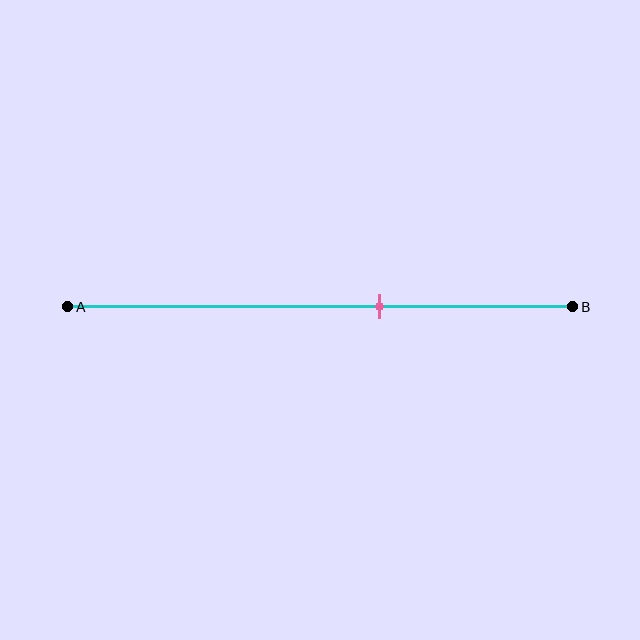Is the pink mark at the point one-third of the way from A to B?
No, the mark is at about 60% from A, not at the 33% one-third point.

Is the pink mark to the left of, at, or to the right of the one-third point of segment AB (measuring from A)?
The pink mark is to the right of the one-third point of segment AB.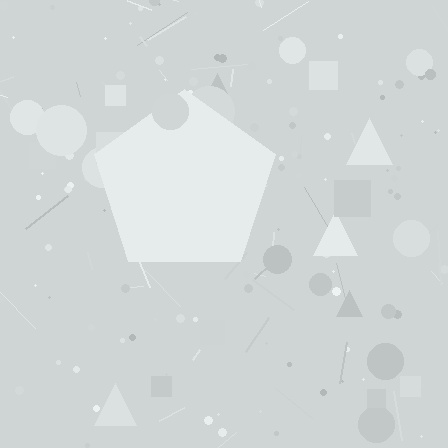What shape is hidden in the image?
A pentagon is hidden in the image.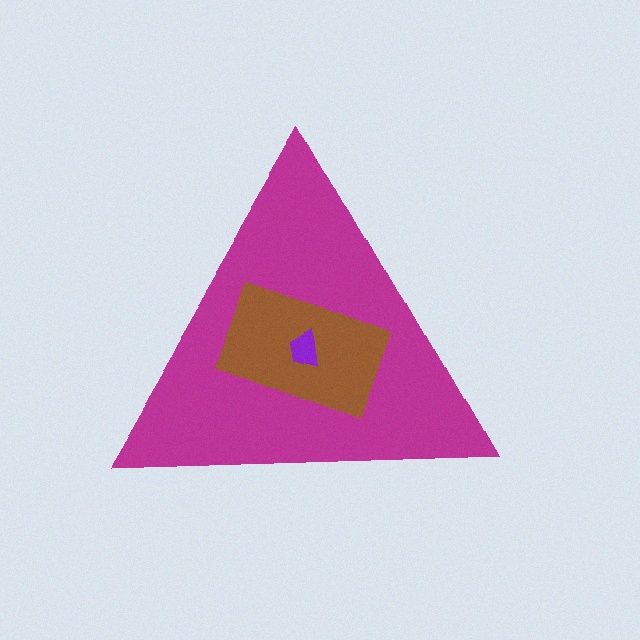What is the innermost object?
The purple trapezoid.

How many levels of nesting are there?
3.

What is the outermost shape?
The magenta triangle.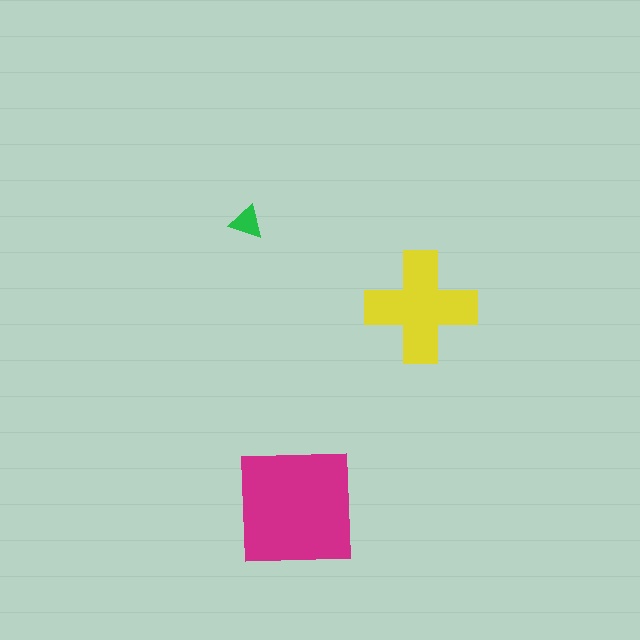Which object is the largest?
The magenta square.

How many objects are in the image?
There are 3 objects in the image.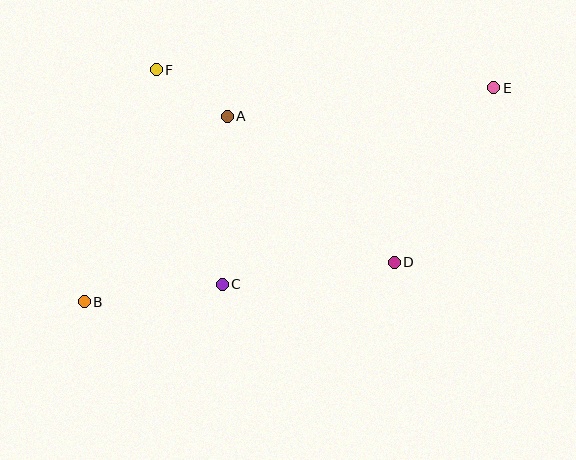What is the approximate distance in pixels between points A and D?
The distance between A and D is approximately 222 pixels.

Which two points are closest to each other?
Points A and F are closest to each other.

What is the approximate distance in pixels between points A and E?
The distance between A and E is approximately 268 pixels.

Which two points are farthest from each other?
Points B and E are farthest from each other.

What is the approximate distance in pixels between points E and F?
The distance between E and F is approximately 338 pixels.